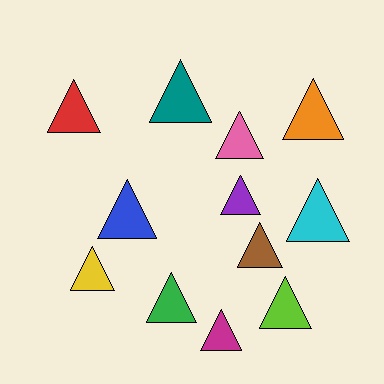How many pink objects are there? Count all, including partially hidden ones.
There is 1 pink object.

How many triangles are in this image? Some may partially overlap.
There are 12 triangles.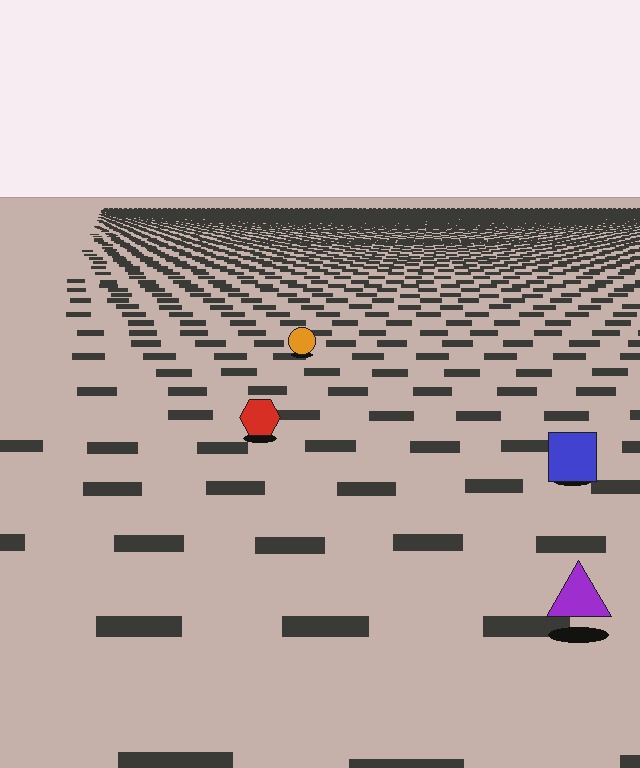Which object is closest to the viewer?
The purple triangle is closest. The texture marks near it are larger and more spread out.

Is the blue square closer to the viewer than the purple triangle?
No. The purple triangle is closer — you can tell from the texture gradient: the ground texture is coarser near it.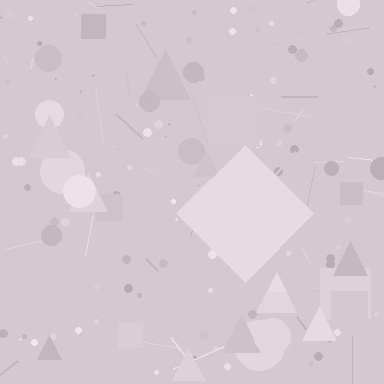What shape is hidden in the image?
A diamond is hidden in the image.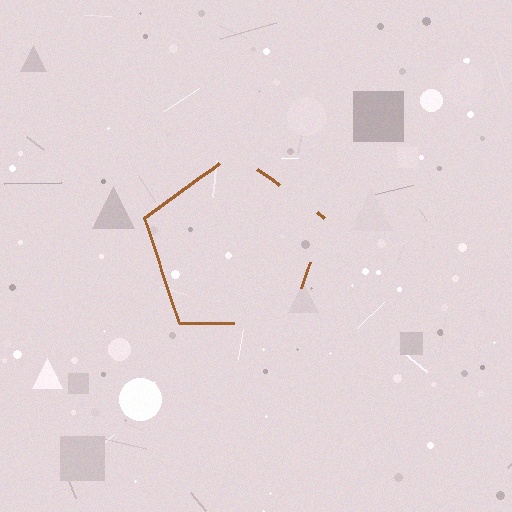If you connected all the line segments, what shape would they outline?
They would outline a pentagon.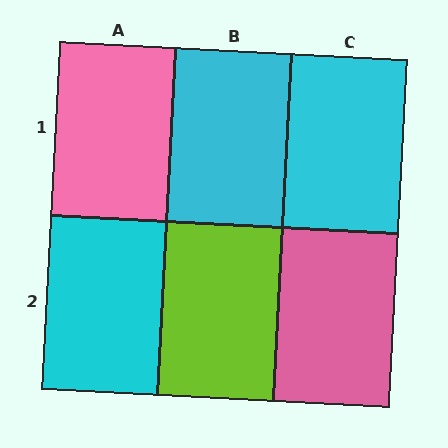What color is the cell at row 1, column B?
Cyan.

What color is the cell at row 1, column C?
Cyan.